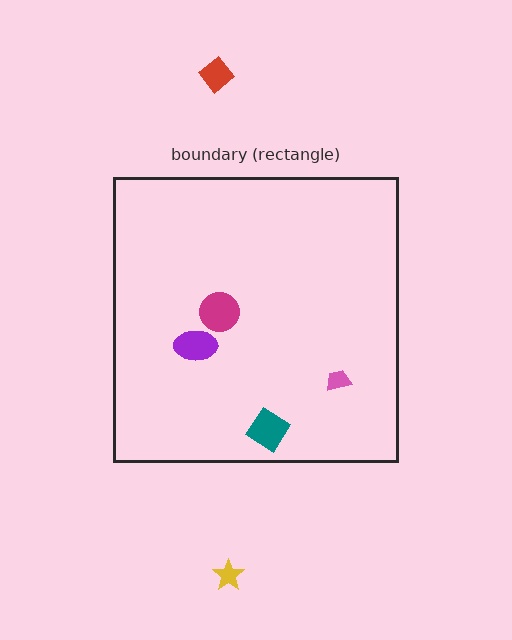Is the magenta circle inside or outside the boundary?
Inside.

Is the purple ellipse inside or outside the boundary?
Inside.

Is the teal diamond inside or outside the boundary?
Inside.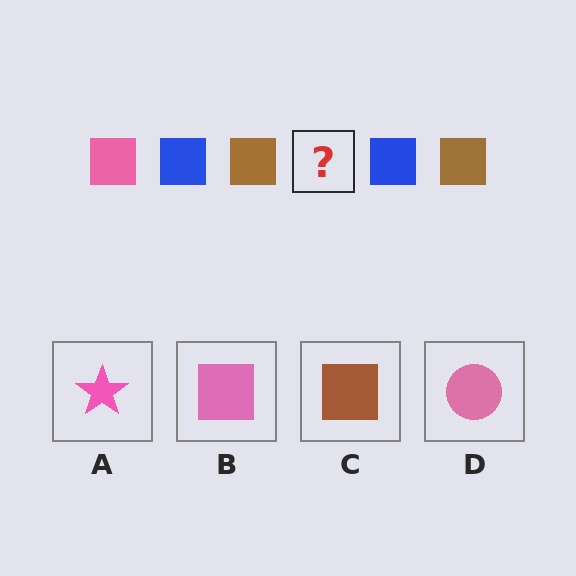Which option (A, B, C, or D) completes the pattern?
B.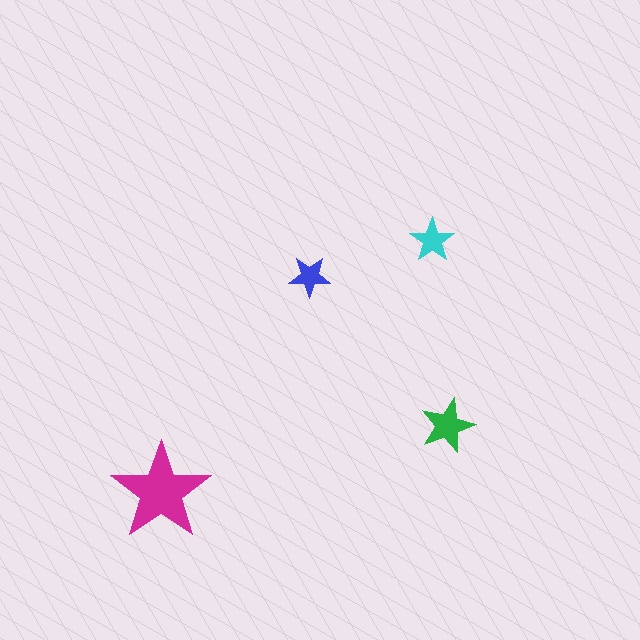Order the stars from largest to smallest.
the magenta one, the green one, the cyan one, the blue one.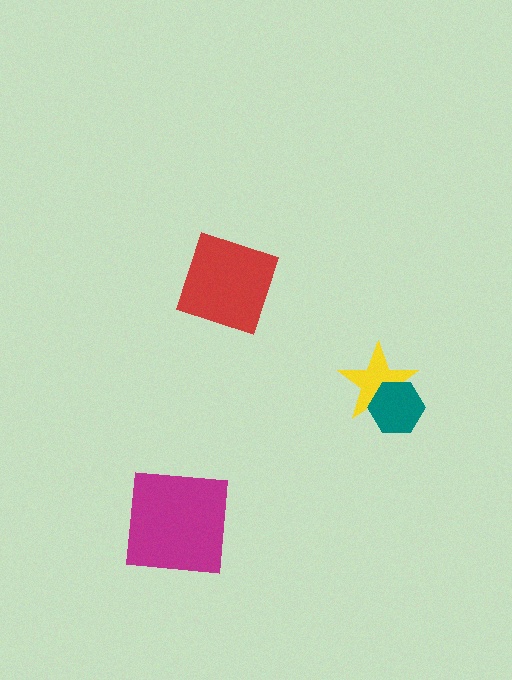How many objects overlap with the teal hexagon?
1 object overlaps with the teal hexagon.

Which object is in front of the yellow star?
The teal hexagon is in front of the yellow star.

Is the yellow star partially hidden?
Yes, it is partially covered by another shape.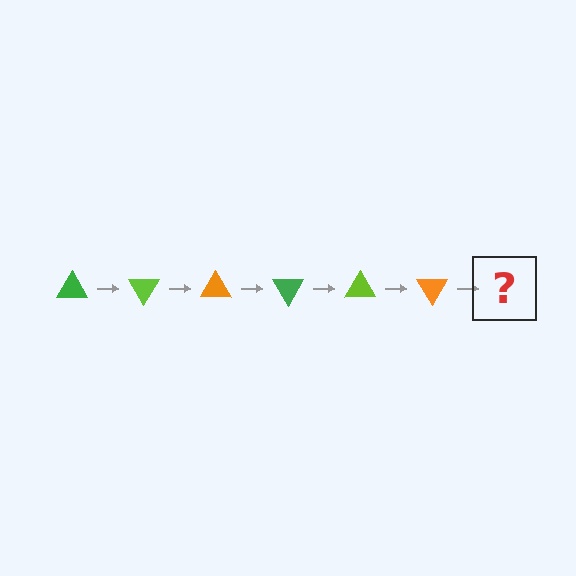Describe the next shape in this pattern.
It should be a green triangle, rotated 360 degrees from the start.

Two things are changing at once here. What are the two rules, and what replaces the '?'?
The two rules are that it rotates 60 degrees each step and the color cycles through green, lime, and orange. The '?' should be a green triangle, rotated 360 degrees from the start.